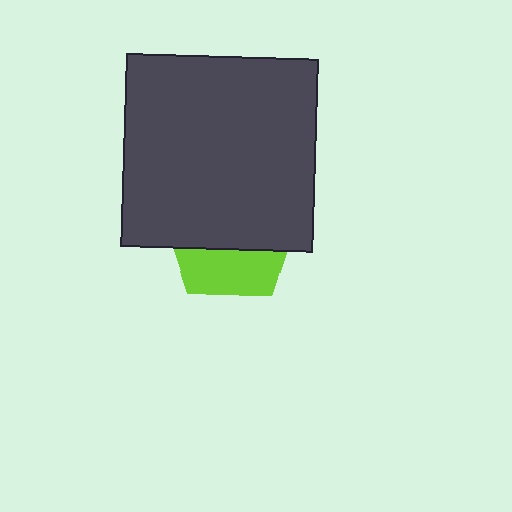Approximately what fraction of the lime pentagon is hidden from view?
Roughly 64% of the lime pentagon is hidden behind the dark gray square.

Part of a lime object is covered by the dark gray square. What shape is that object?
It is a pentagon.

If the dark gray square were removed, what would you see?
You would see the complete lime pentagon.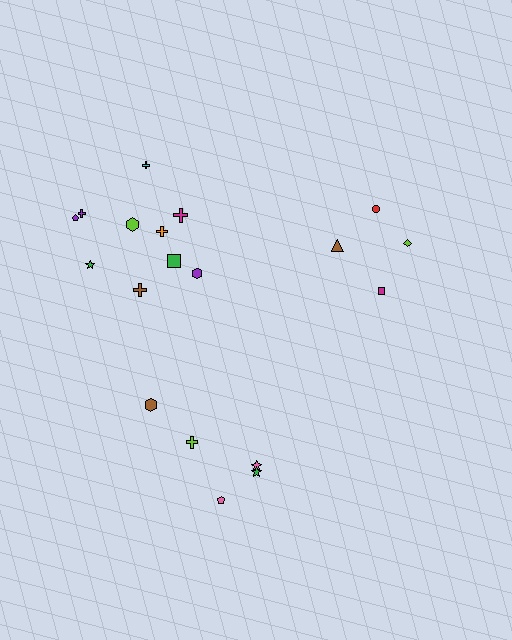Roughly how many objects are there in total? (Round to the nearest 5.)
Roughly 20 objects in total.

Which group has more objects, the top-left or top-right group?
The top-left group.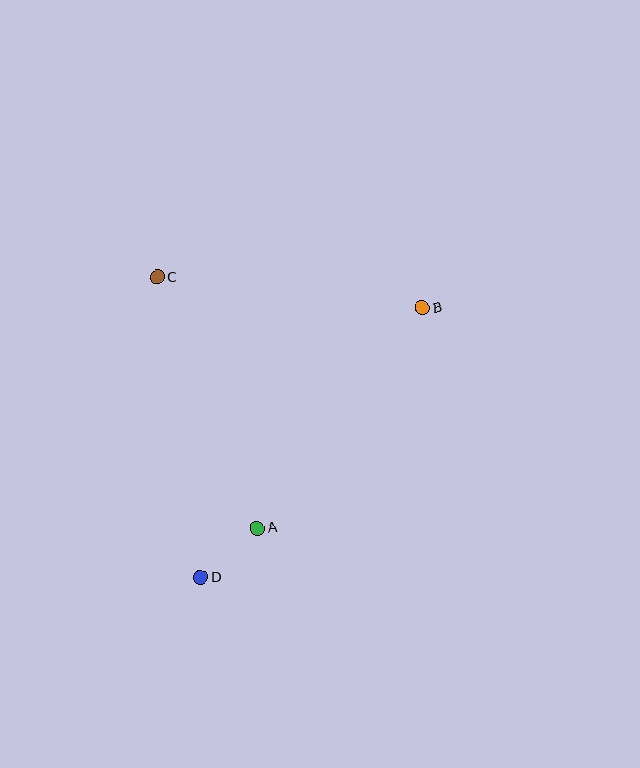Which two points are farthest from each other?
Points B and D are farthest from each other.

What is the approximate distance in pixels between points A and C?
The distance between A and C is approximately 270 pixels.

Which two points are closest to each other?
Points A and D are closest to each other.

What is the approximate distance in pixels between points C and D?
The distance between C and D is approximately 303 pixels.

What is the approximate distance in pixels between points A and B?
The distance between A and B is approximately 276 pixels.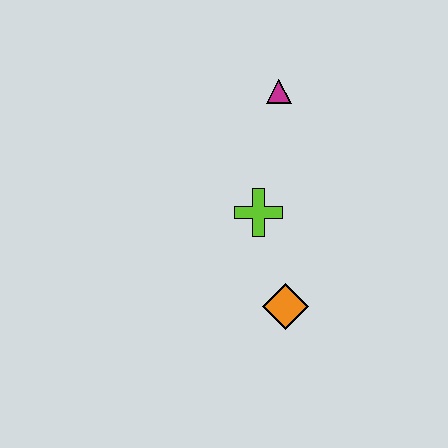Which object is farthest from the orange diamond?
The magenta triangle is farthest from the orange diamond.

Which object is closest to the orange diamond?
The lime cross is closest to the orange diamond.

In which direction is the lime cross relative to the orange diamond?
The lime cross is above the orange diamond.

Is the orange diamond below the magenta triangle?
Yes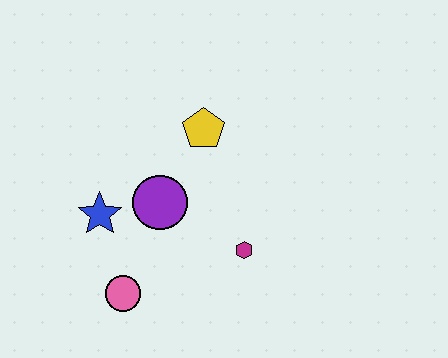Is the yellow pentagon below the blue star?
No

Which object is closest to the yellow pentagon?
The purple circle is closest to the yellow pentagon.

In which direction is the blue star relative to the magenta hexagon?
The blue star is to the left of the magenta hexagon.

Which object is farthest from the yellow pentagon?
The pink circle is farthest from the yellow pentagon.